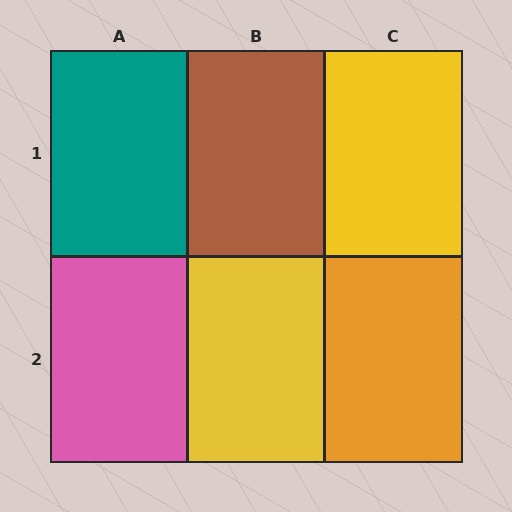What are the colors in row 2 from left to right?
Pink, yellow, orange.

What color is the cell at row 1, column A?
Teal.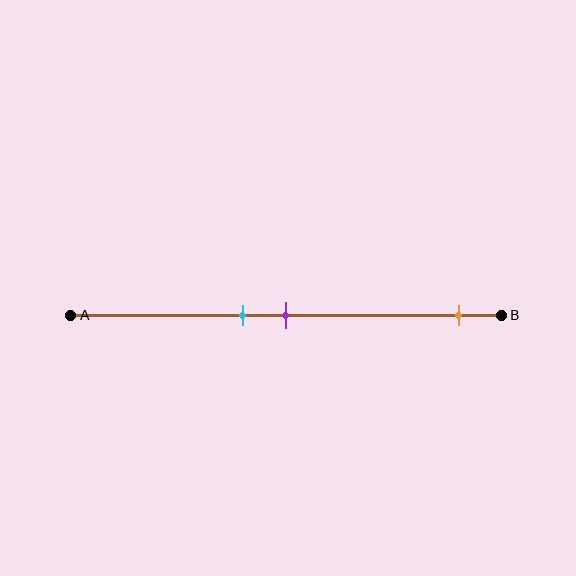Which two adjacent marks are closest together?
The cyan and purple marks are the closest adjacent pair.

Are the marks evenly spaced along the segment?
No, the marks are not evenly spaced.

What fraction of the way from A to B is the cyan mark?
The cyan mark is approximately 40% (0.4) of the way from A to B.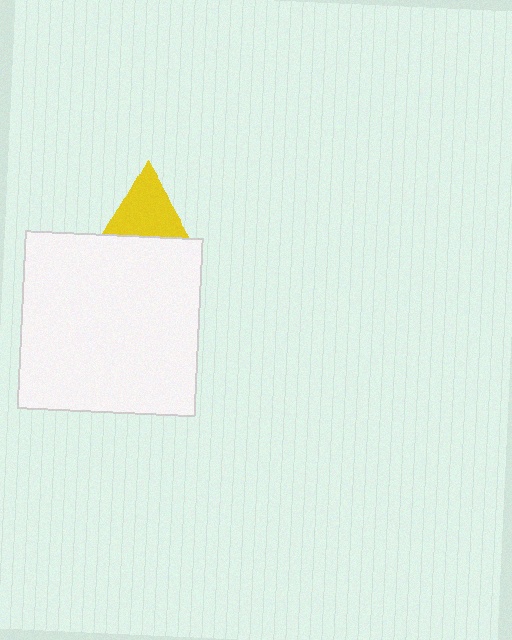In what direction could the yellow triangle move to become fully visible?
The yellow triangle could move up. That would shift it out from behind the white square entirely.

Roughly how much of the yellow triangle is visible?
About half of it is visible (roughly 56%).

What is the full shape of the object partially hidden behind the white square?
The partially hidden object is a yellow triangle.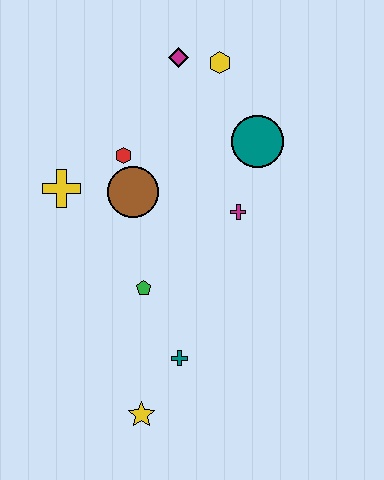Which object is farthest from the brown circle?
The yellow star is farthest from the brown circle.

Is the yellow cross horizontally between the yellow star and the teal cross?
No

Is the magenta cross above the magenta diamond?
No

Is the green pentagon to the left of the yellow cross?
No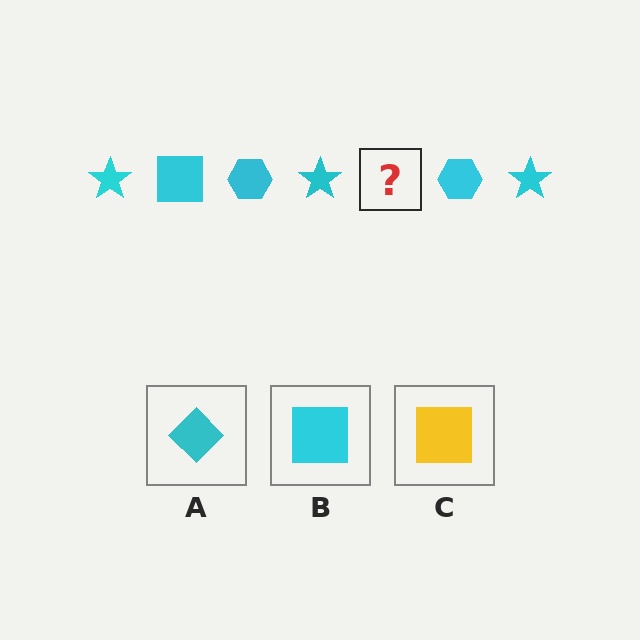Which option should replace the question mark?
Option B.